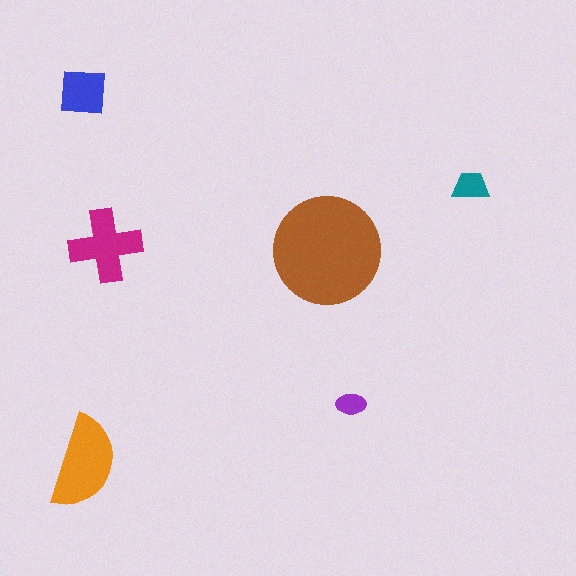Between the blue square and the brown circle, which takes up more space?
The brown circle.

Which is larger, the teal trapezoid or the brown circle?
The brown circle.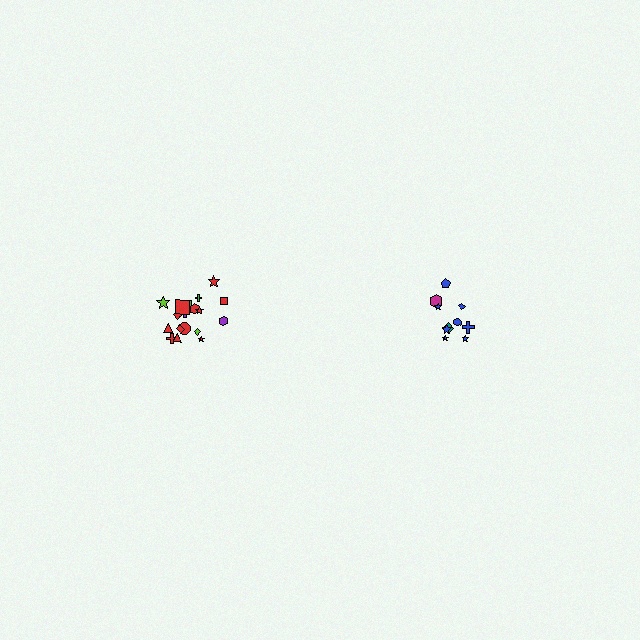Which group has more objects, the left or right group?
The left group.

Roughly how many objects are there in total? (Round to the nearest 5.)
Roughly 30 objects in total.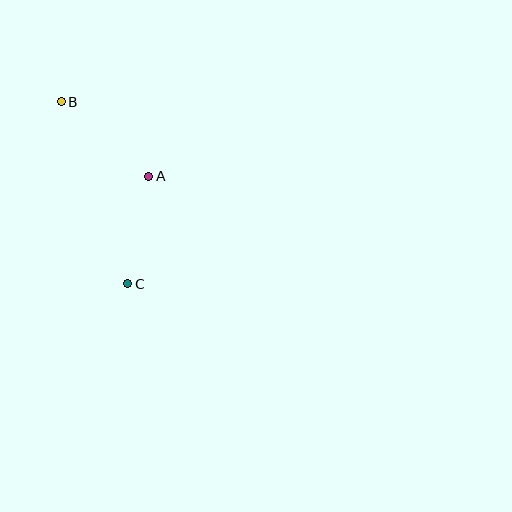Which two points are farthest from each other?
Points B and C are farthest from each other.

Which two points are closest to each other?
Points A and C are closest to each other.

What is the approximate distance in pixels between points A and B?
The distance between A and B is approximately 115 pixels.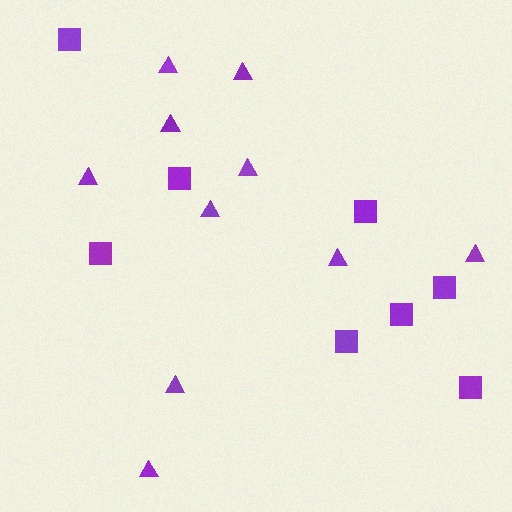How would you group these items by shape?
There are 2 groups: one group of triangles (10) and one group of squares (8).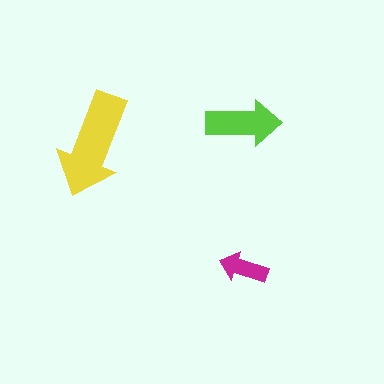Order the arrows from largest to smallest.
the yellow one, the lime one, the magenta one.